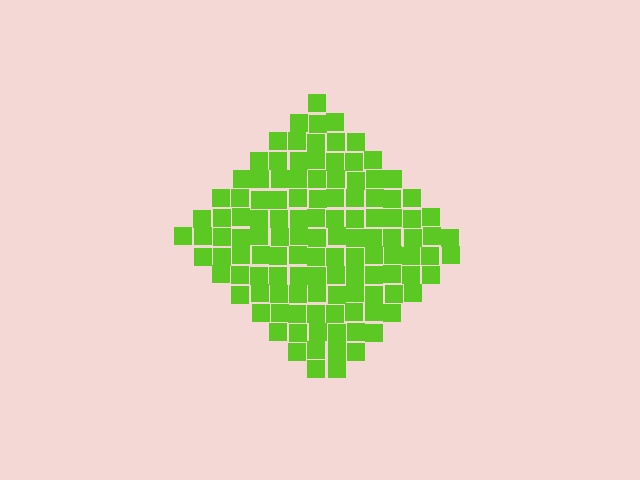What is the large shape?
The large shape is a diamond.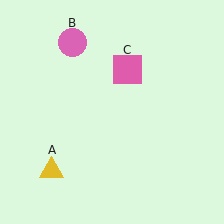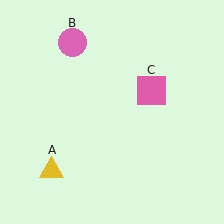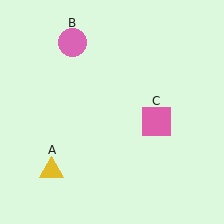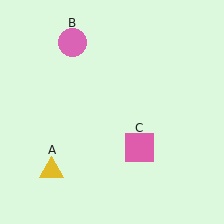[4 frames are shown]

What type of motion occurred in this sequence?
The pink square (object C) rotated clockwise around the center of the scene.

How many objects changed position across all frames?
1 object changed position: pink square (object C).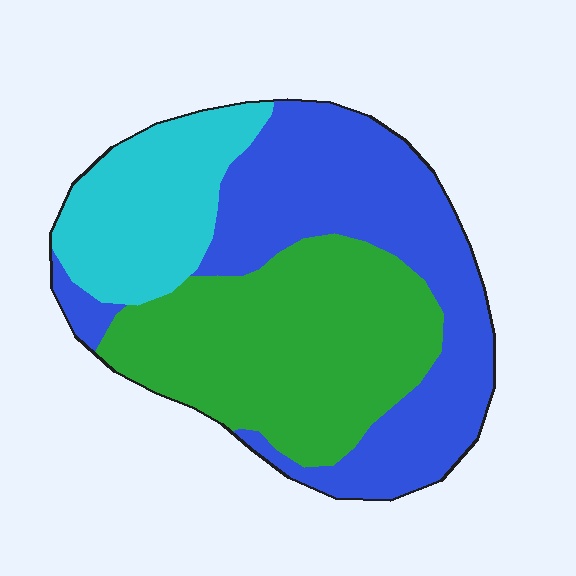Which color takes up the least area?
Cyan, at roughly 20%.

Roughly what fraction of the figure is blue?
Blue covers about 40% of the figure.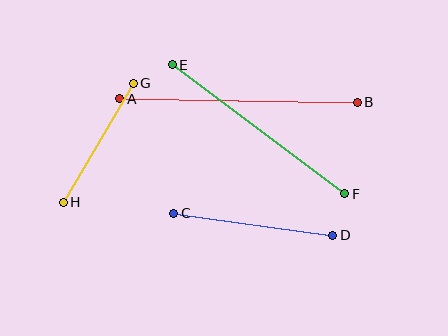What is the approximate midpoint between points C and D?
The midpoint is at approximately (253, 224) pixels.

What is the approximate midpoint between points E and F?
The midpoint is at approximately (259, 129) pixels.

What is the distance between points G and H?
The distance is approximately 138 pixels.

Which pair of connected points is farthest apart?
Points A and B are farthest apart.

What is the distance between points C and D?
The distance is approximately 160 pixels.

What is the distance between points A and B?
The distance is approximately 238 pixels.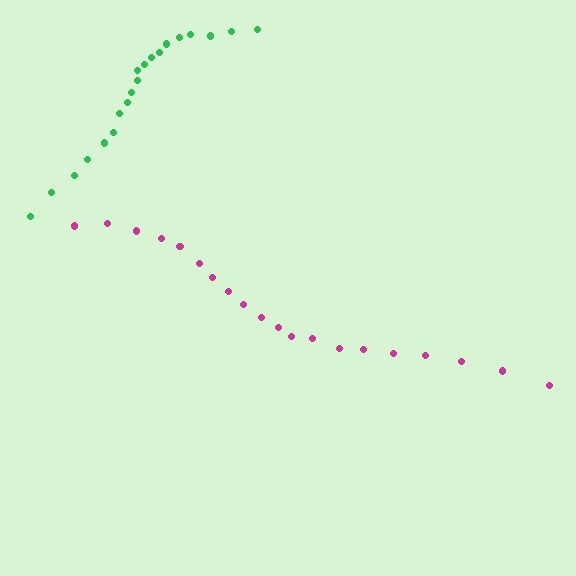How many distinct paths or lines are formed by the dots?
There are 2 distinct paths.